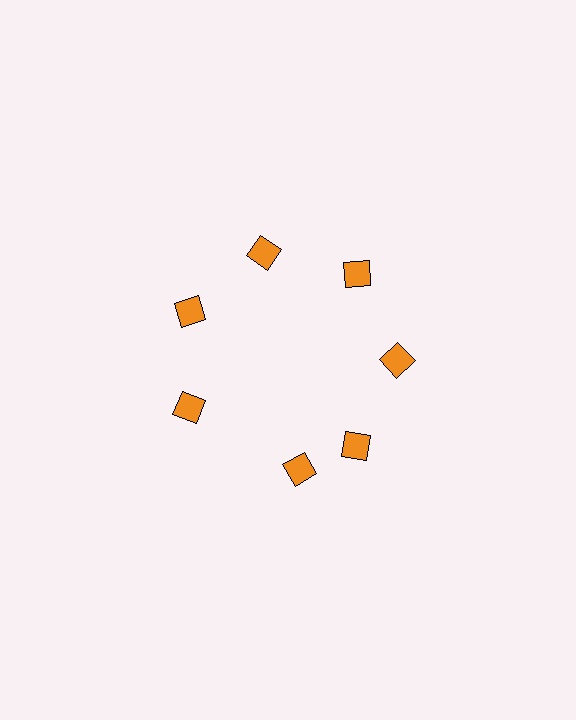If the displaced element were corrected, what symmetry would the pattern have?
It would have 7-fold rotational symmetry — the pattern would map onto itself every 51 degrees.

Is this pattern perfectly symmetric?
No. The 7 orange diamonds are arranged in a ring, but one element near the 6 o'clock position is rotated out of alignment along the ring, breaking the 7-fold rotational symmetry.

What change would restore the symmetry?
The symmetry would be restored by rotating it back into even spacing with its neighbors so that all 7 diamonds sit at equal angles and equal distance from the center.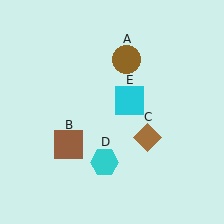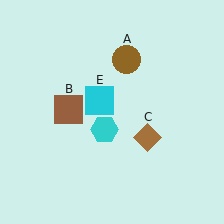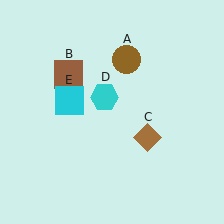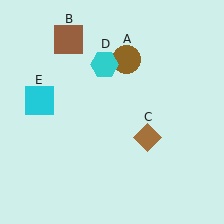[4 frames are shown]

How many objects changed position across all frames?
3 objects changed position: brown square (object B), cyan hexagon (object D), cyan square (object E).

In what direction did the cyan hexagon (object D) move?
The cyan hexagon (object D) moved up.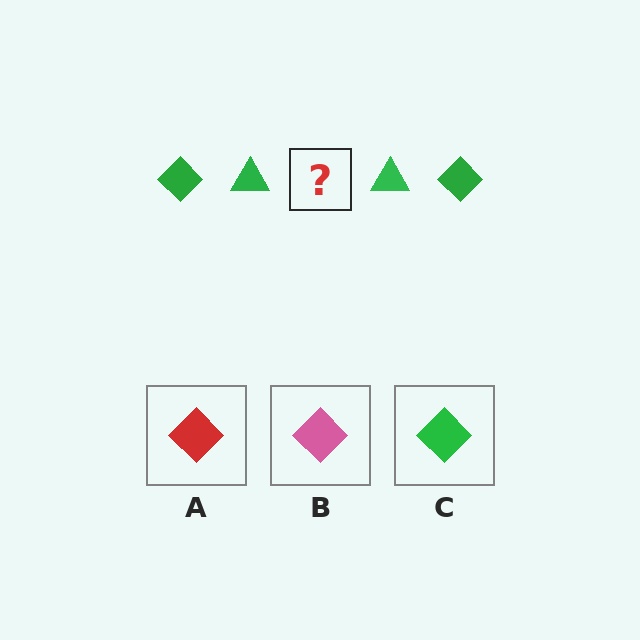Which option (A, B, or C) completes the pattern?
C.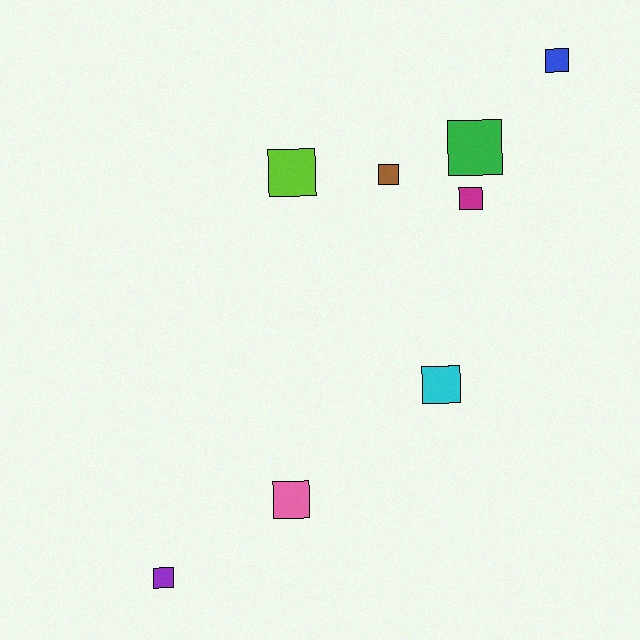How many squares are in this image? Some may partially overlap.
There are 8 squares.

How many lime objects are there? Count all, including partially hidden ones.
There is 1 lime object.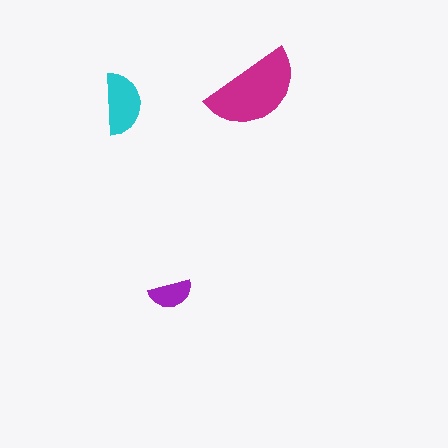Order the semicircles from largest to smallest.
the magenta one, the cyan one, the purple one.